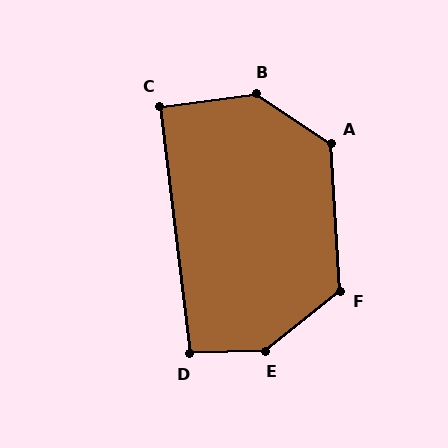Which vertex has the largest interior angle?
E, at approximately 142 degrees.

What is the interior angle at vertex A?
Approximately 127 degrees (obtuse).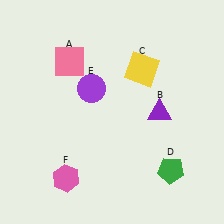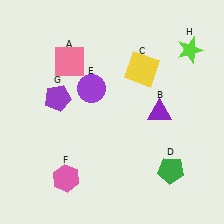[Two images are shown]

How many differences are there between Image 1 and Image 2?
There are 2 differences between the two images.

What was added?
A purple pentagon (G), a lime star (H) were added in Image 2.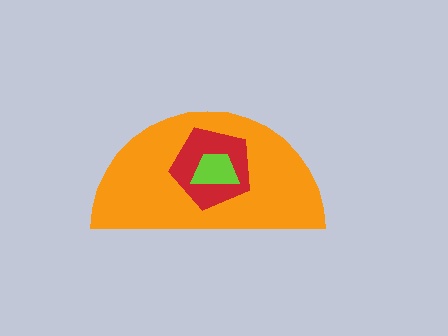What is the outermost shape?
The orange semicircle.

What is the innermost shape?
The lime trapezoid.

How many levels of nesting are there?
3.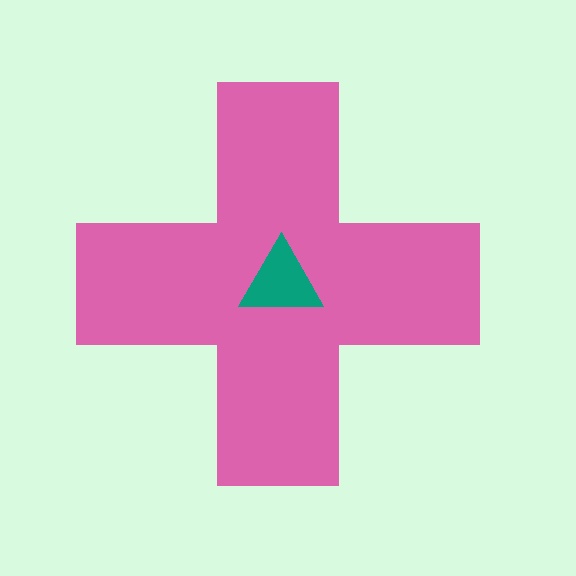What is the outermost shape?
The pink cross.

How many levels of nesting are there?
2.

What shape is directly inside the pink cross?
The teal triangle.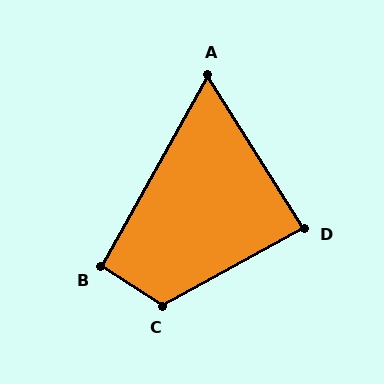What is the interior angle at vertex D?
Approximately 87 degrees (approximately right).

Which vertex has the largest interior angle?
C, at approximately 119 degrees.